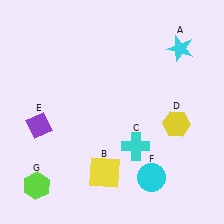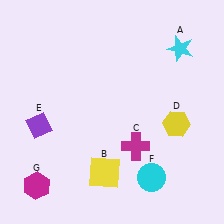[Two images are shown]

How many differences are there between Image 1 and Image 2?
There are 2 differences between the two images.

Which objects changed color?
C changed from cyan to magenta. G changed from lime to magenta.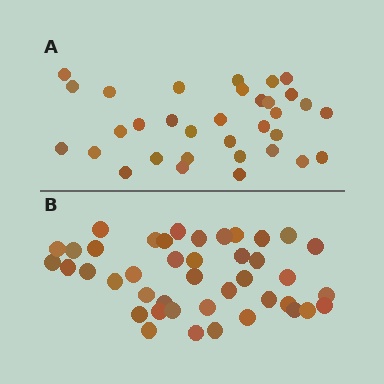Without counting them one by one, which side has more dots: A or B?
Region B (the bottom region) has more dots.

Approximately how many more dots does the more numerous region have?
Region B has roughly 8 or so more dots than region A.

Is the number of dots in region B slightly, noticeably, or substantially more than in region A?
Region B has noticeably more, but not dramatically so. The ratio is roughly 1.3 to 1.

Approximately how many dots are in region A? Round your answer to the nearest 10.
About 30 dots. (The exact count is 33, which rounds to 30.)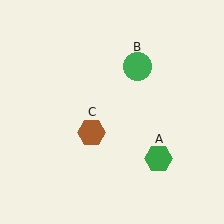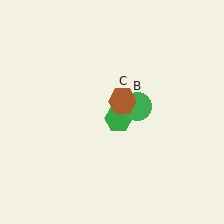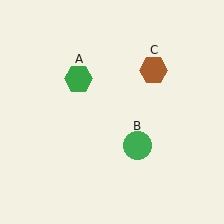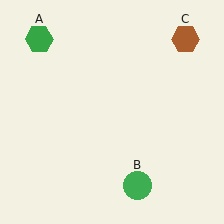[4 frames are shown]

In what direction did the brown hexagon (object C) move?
The brown hexagon (object C) moved up and to the right.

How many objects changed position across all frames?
3 objects changed position: green hexagon (object A), green circle (object B), brown hexagon (object C).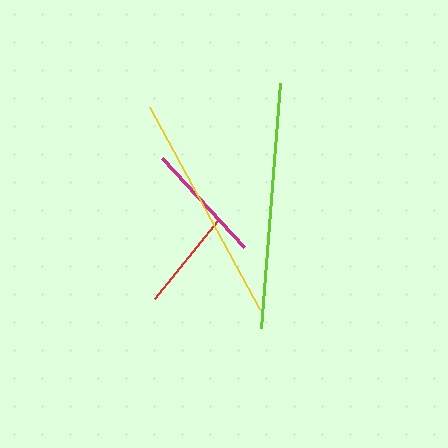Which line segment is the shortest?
The red line is the shortest at approximately 101 pixels.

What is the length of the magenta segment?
The magenta segment is approximately 121 pixels long.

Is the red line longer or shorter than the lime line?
The lime line is longer than the red line.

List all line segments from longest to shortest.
From longest to shortest: lime, yellow, magenta, red.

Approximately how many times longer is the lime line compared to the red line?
The lime line is approximately 2.4 times the length of the red line.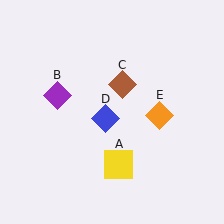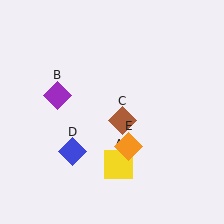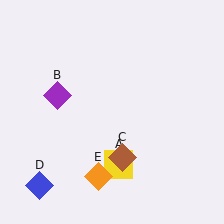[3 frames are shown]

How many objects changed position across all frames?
3 objects changed position: brown diamond (object C), blue diamond (object D), orange diamond (object E).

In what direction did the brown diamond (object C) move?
The brown diamond (object C) moved down.